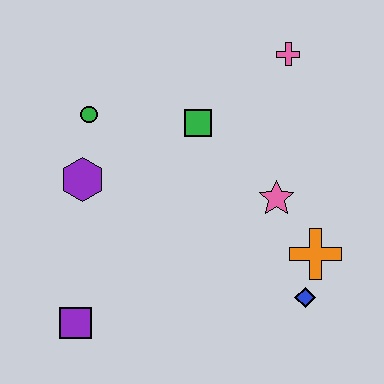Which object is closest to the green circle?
The purple hexagon is closest to the green circle.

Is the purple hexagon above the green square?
No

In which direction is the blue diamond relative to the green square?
The blue diamond is below the green square.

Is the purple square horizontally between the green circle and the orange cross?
No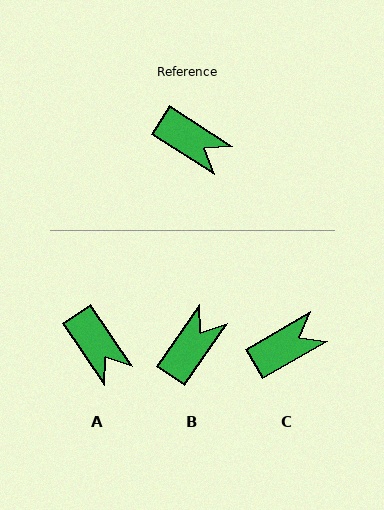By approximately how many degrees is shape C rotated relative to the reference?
Approximately 63 degrees counter-clockwise.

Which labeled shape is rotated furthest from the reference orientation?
B, about 88 degrees away.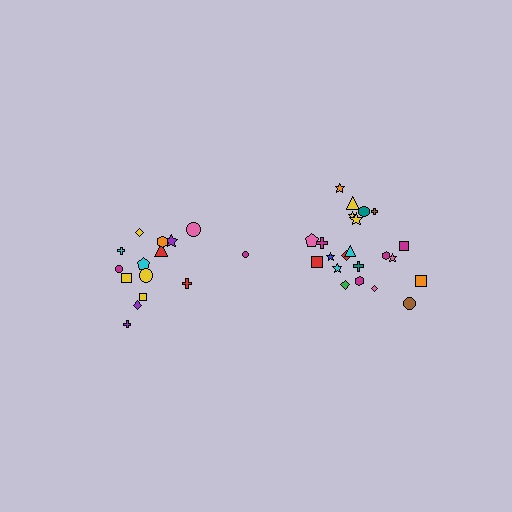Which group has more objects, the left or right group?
The right group.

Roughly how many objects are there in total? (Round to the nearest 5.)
Roughly 35 objects in total.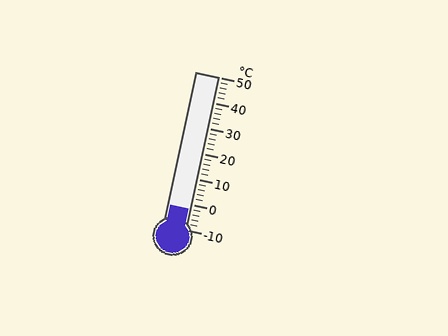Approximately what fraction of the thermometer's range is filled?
The thermometer is filled to approximately 15% of its range.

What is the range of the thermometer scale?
The thermometer scale ranges from -10°C to 50°C.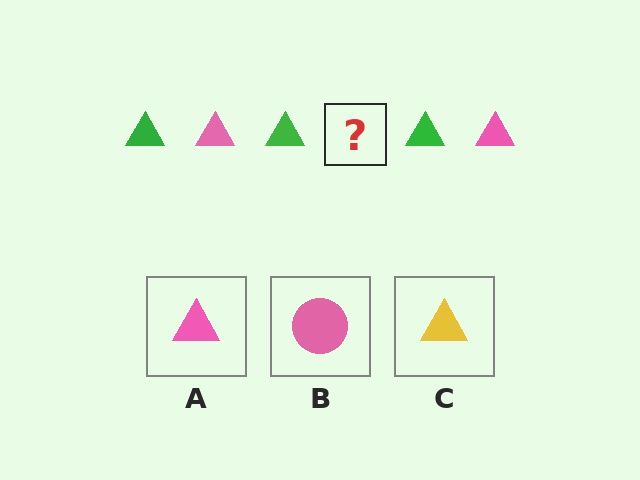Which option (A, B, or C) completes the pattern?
A.